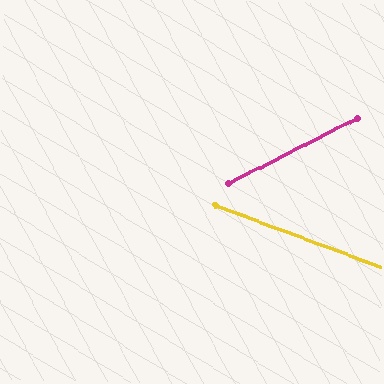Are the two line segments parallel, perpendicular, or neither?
Neither parallel nor perpendicular — they differ by about 47°.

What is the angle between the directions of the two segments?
Approximately 47 degrees.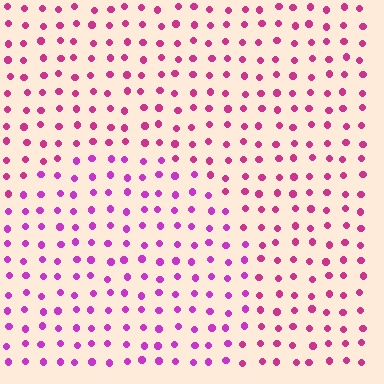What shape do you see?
I see a circle.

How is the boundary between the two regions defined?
The boundary is defined purely by a slight shift in hue (about 25 degrees). Spacing, size, and orientation are identical on both sides.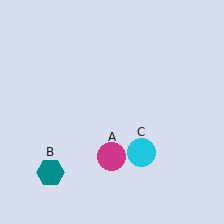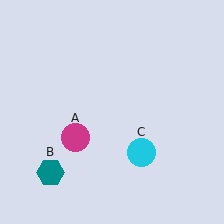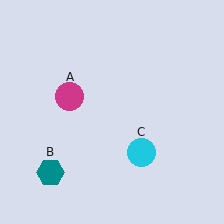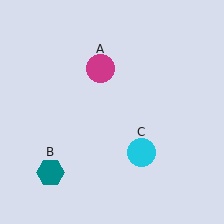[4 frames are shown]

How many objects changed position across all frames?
1 object changed position: magenta circle (object A).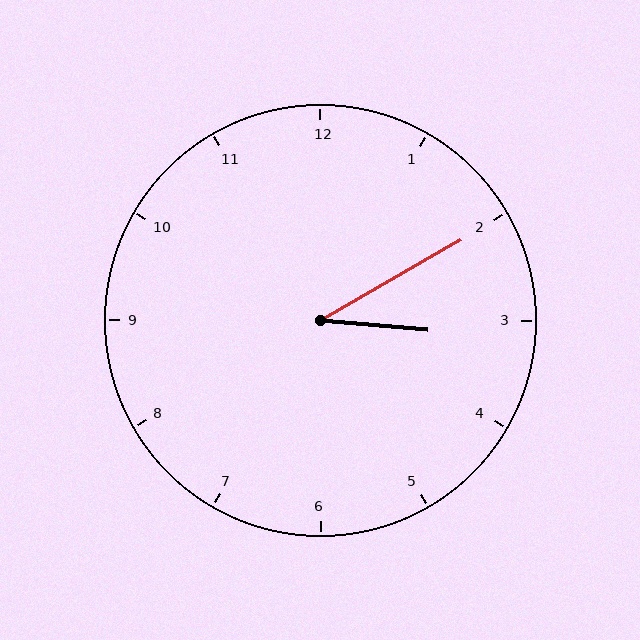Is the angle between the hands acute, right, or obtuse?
It is acute.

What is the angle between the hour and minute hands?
Approximately 35 degrees.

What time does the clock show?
3:10.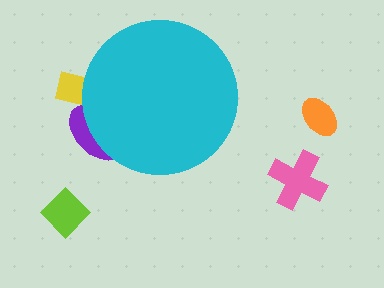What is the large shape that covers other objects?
A cyan circle.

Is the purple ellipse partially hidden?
Yes, the purple ellipse is partially hidden behind the cyan circle.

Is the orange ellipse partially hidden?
No, the orange ellipse is fully visible.